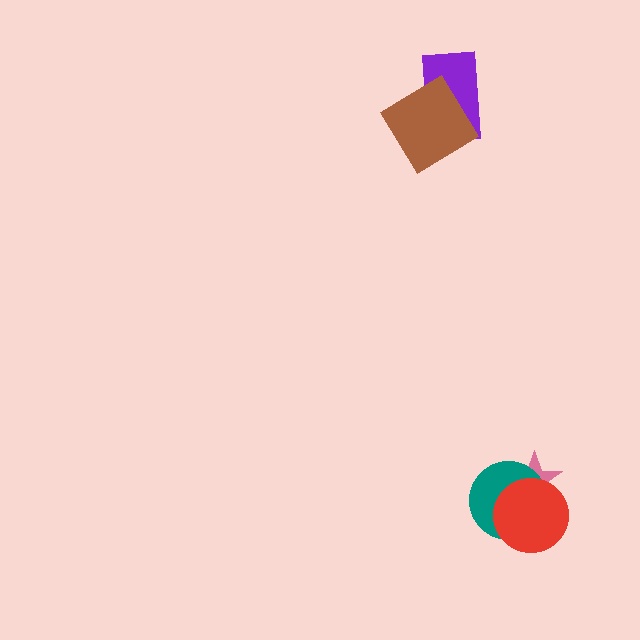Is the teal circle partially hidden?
Yes, it is partially covered by another shape.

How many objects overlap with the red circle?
2 objects overlap with the red circle.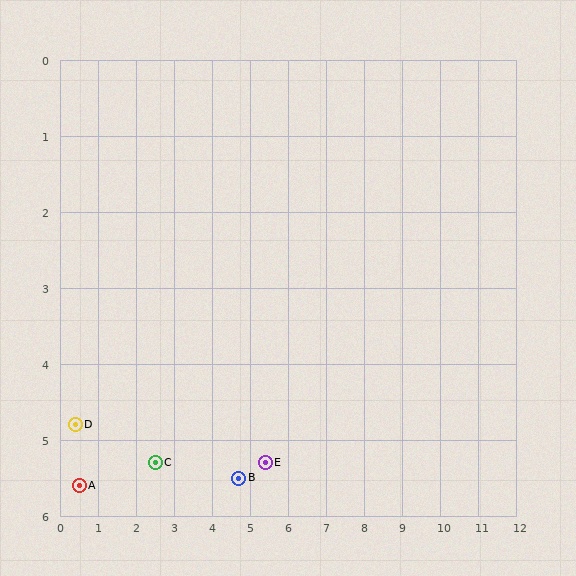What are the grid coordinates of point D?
Point D is at approximately (0.4, 4.8).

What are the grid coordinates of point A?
Point A is at approximately (0.5, 5.6).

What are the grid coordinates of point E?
Point E is at approximately (5.4, 5.3).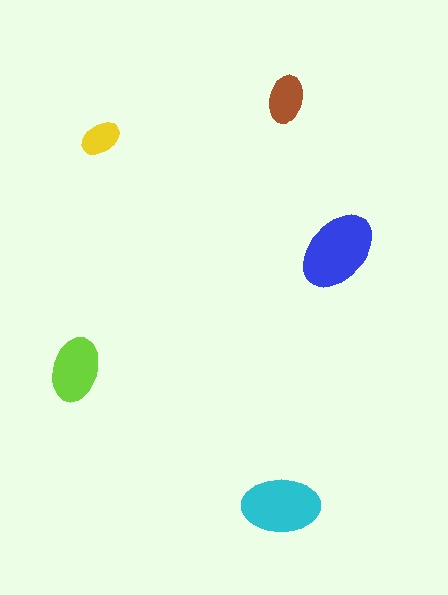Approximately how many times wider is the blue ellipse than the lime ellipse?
About 1.5 times wider.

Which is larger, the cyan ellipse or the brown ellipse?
The cyan one.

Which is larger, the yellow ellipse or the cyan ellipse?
The cyan one.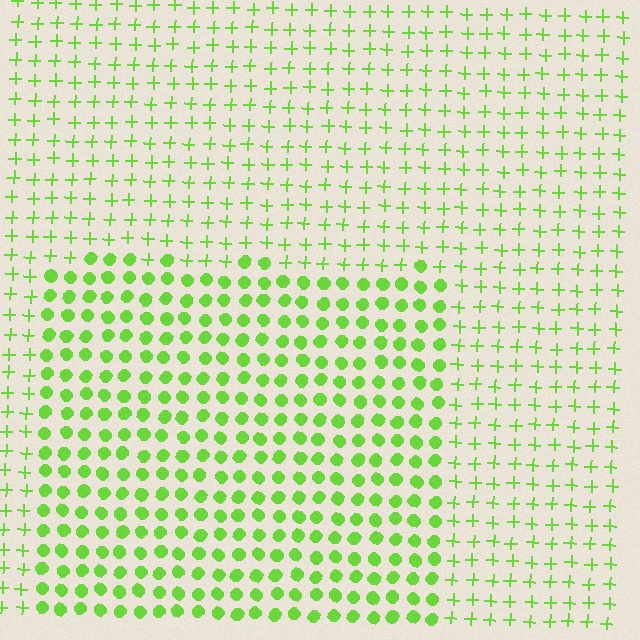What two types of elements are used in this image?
The image uses circles inside the rectangle region and plus signs outside it.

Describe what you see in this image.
The image is filled with small lime elements arranged in a uniform grid. A rectangle-shaped region contains circles, while the surrounding area contains plus signs. The boundary is defined purely by the change in element shape.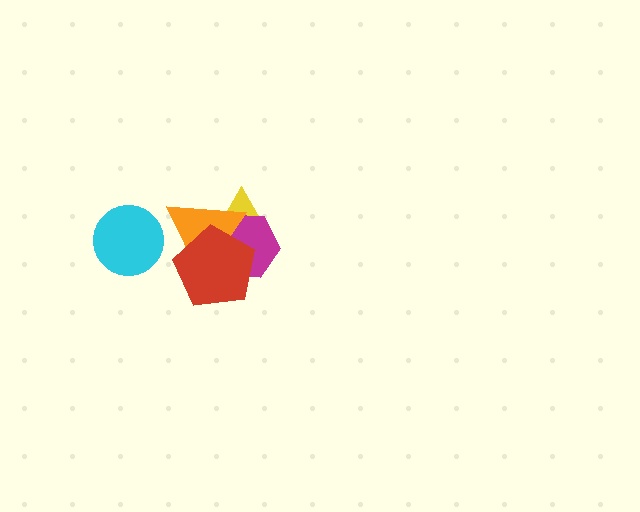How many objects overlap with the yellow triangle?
3 objects overlap with the yellow triangle.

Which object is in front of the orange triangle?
The red pentagon is in front of the orange triangle.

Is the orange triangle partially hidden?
Yes, it is partially covered by another shape.